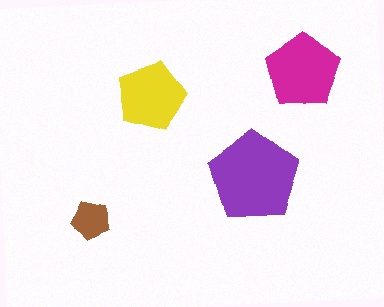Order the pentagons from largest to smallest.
the purple one, the magenta one, the yellow one, the brown one.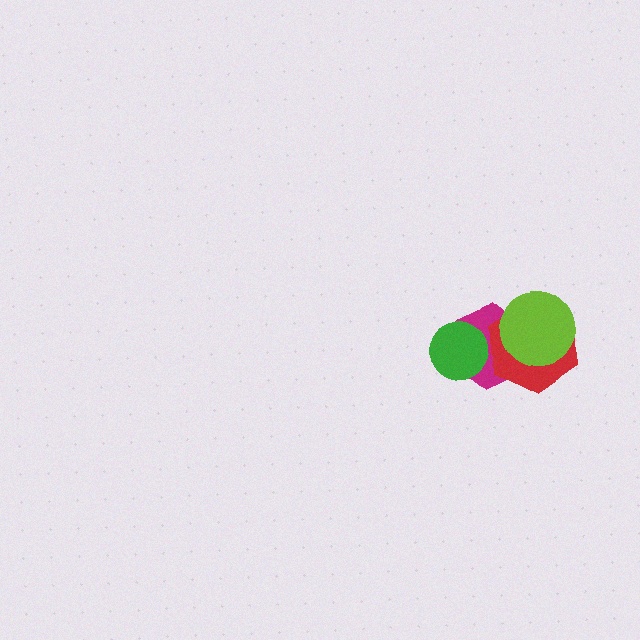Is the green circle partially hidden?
No, no other shape covers it.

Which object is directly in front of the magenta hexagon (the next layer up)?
The red hexagon is directly in front of the magenta hexagon.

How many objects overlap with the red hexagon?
2 objects overlap with the red hexagon.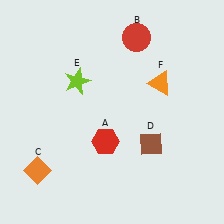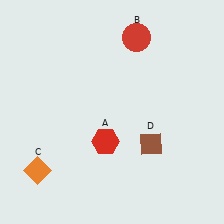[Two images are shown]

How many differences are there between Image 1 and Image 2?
There are 2 differences between the two images.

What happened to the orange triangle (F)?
The orange triangle (F) was removed in Image 2. It was in the top-right area of Image 1.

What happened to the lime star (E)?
The lime star (E) was removed in Image 2. It was in the top-left area of Image 1.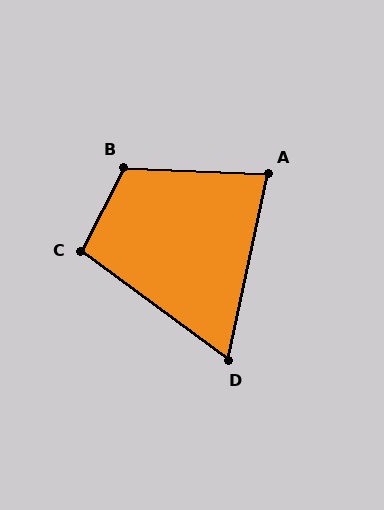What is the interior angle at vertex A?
Approximately 80 degrees (acute).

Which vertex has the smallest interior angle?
D, at approximately 66 degrees.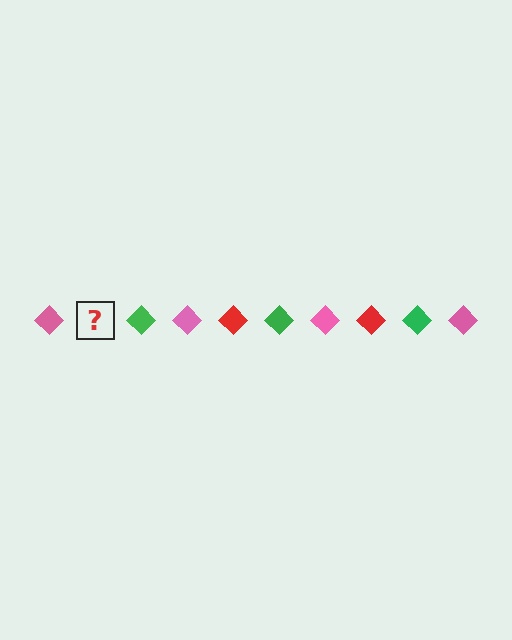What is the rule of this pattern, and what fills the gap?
The rule is that the pattern cycles through pink, red, green diamonds. The gap should be filled with a red diamond.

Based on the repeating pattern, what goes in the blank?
The blank should be a red diamond.